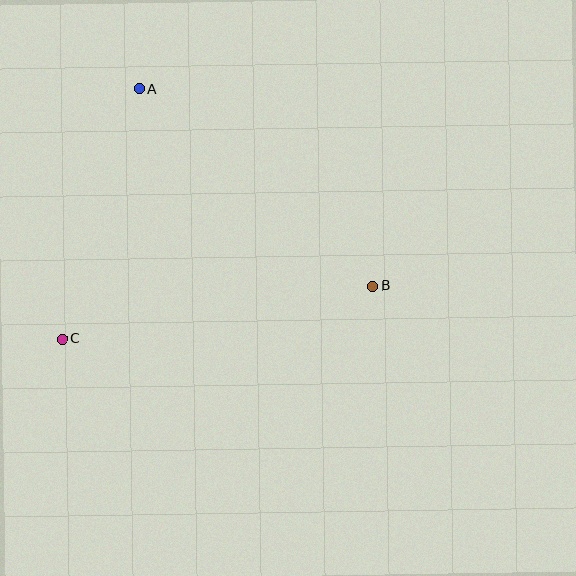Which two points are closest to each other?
Points A and C are closest to each other.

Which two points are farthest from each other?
Points B and C are farthest from each other.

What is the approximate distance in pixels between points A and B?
The distance between A and B is approximately 306 pixels.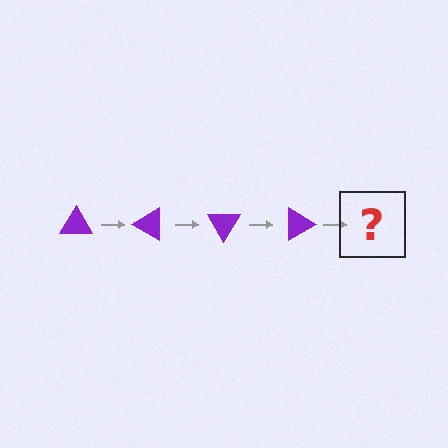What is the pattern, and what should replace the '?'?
The pattern is that the triangle rotates 30 degrees each step. The '?' should be a purple triangle rotated 120 degrees.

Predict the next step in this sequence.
The next step is a purple triangle rotated 120 degrees.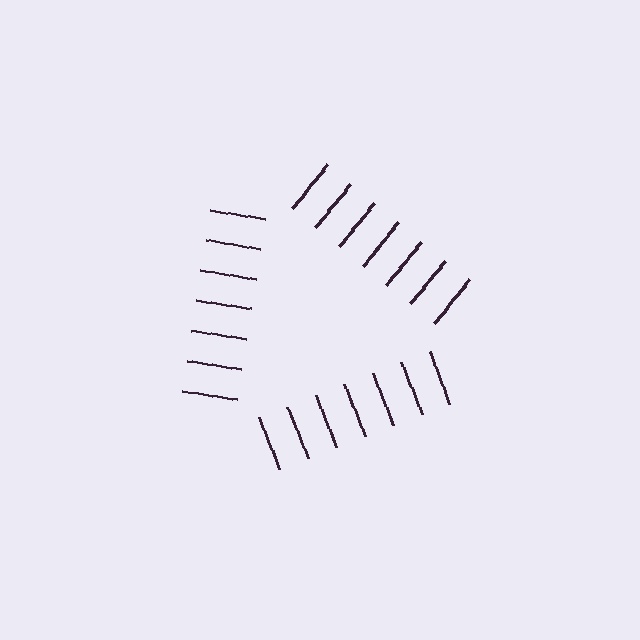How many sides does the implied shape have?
3 sides — the line-ends trace a triangle.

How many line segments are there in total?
21 — 7 along each of the 3 edges.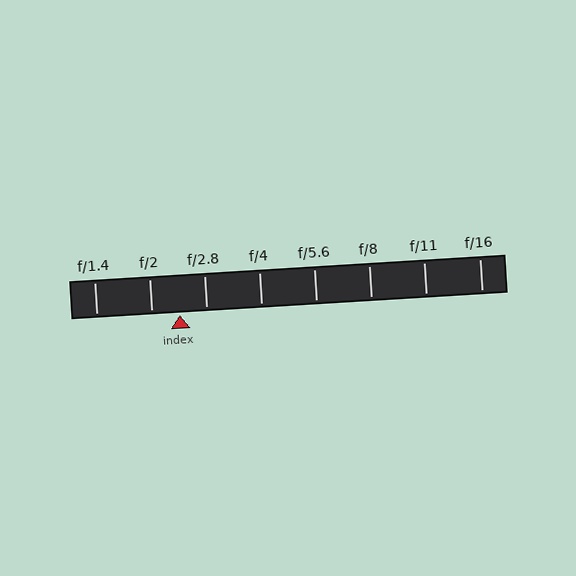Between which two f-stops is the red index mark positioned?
The index mark is between f/2 and f/2.8.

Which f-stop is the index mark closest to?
The index mark is closest to f/2.8.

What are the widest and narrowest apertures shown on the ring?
The widest aperture shown is f/1.4 and the narrowest is f/16.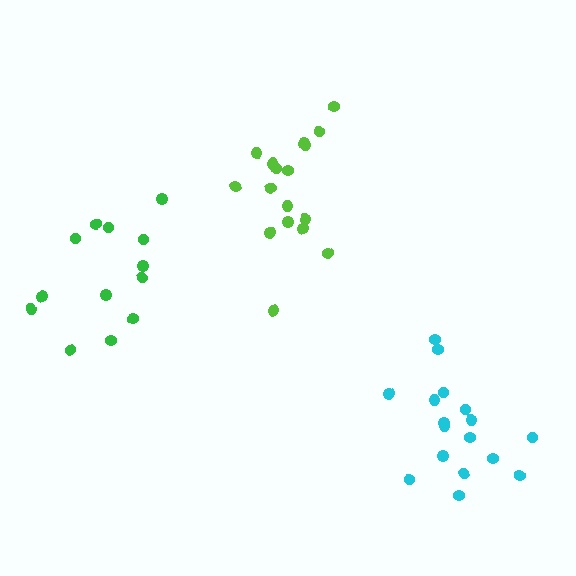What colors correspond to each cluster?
The clusters are colored: lime, green, cyan.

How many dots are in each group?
Group 1: 17 dots, Group 2: 13 dots, Group 3: 17 dots (47 total).